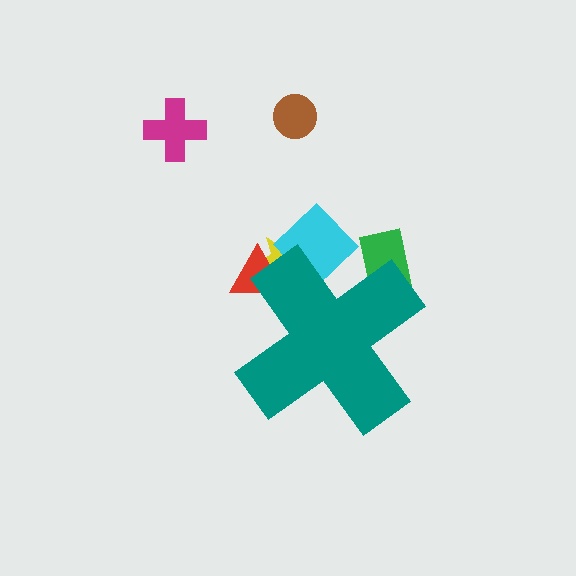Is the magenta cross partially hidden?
No, the magenta cross is fully visible.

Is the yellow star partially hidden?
Yes, the yellow star is partially hidden behind the teal cross.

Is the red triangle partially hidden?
Yes, the red triangle is partially hidden behind the teal cross.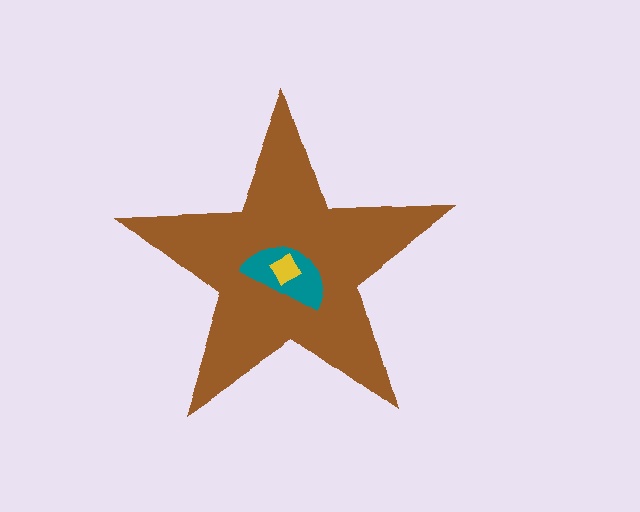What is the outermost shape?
The brown star.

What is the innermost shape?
The yellow diamond.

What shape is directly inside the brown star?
The teal semicircle.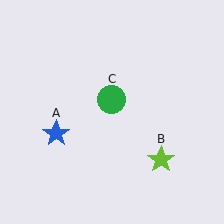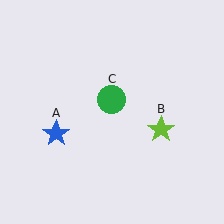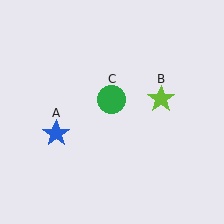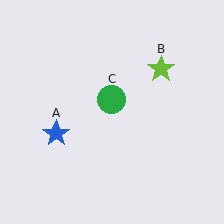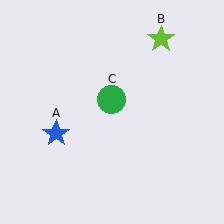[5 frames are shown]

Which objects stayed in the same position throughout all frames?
Blue star (object A) and green circle (object C) remained stationary.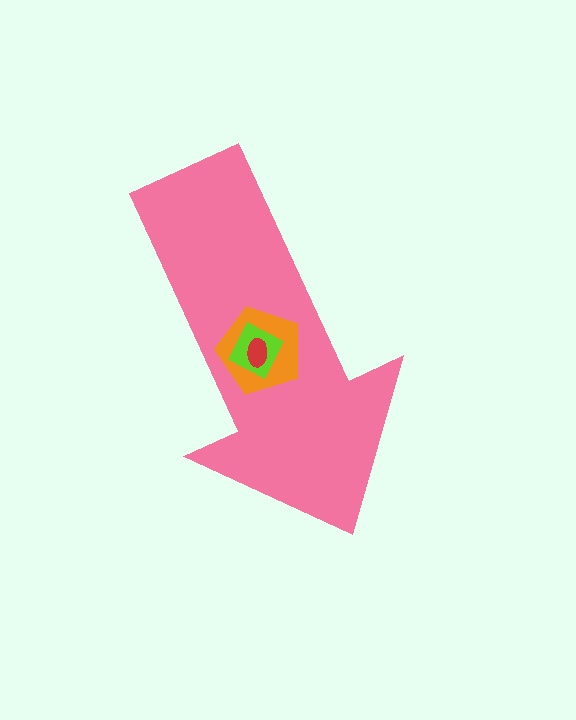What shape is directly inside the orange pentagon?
The lime square.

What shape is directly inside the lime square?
The red ellipse.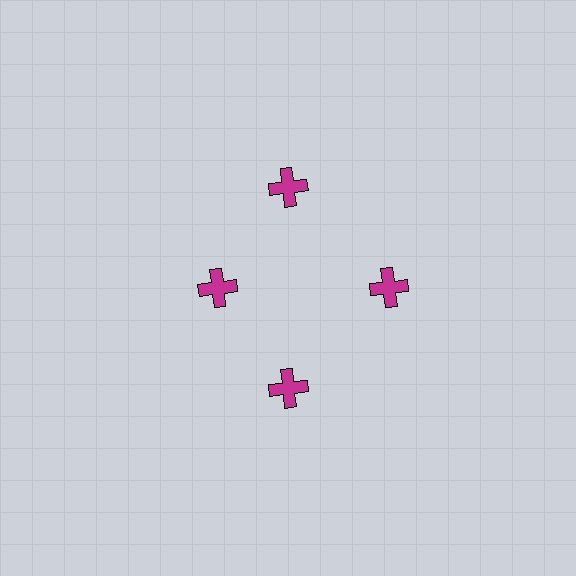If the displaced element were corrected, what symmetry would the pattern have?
It would have 4-fold rotational symmetry — the pattern would map onto itself every 90 degrees.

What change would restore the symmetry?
The symmetry would be restored by moving it outward, back onto the ring so that all 4 crosses sit at equal angles and equal distance from the center.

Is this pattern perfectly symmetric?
No. The 4 magenta crosses are arranged in a ring, but one element near the 9 o'clock position is pulled inward toward the center, breaking the 4-fold rotational symmetry.